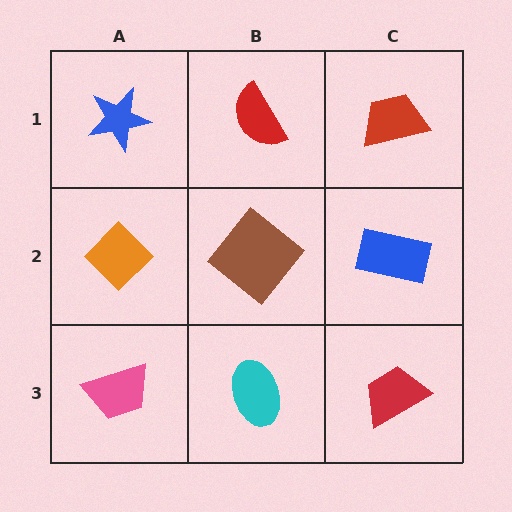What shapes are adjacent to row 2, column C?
A red trapezoid (row 1, column C), a red trapezoid (row 3, column C), a brown diamond (row 2, column B).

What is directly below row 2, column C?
A red trapezoid.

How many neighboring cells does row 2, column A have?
3.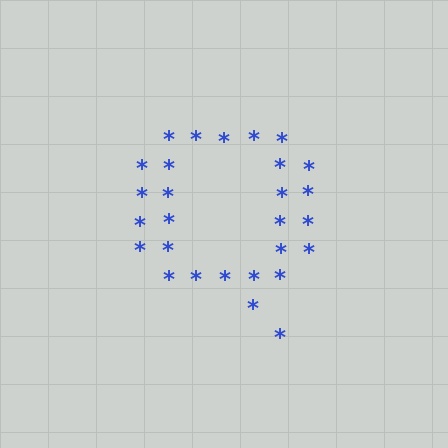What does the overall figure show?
The overall figure shows the letter Q.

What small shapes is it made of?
It is made of small asterisks.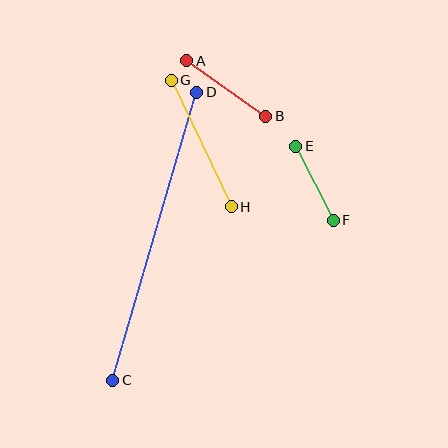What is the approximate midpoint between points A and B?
The midpoint is at approximately (226, 88) pixels.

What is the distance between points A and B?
The distance is approximately 97 pixels.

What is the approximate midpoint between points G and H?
The midpoint is at approximately (201, 143) pixels.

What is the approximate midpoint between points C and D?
The midpoint is at approximately (155, 236) pixels.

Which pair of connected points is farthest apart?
Points C and D are farthest apart.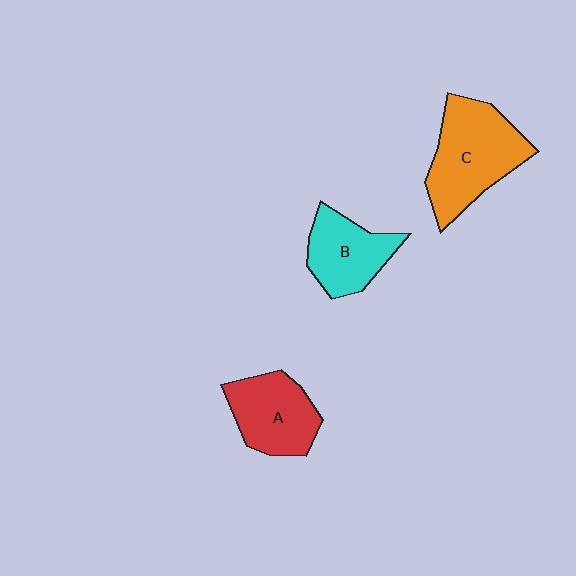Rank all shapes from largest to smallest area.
From largest to smallest: C (orange), A (red), B (cyan).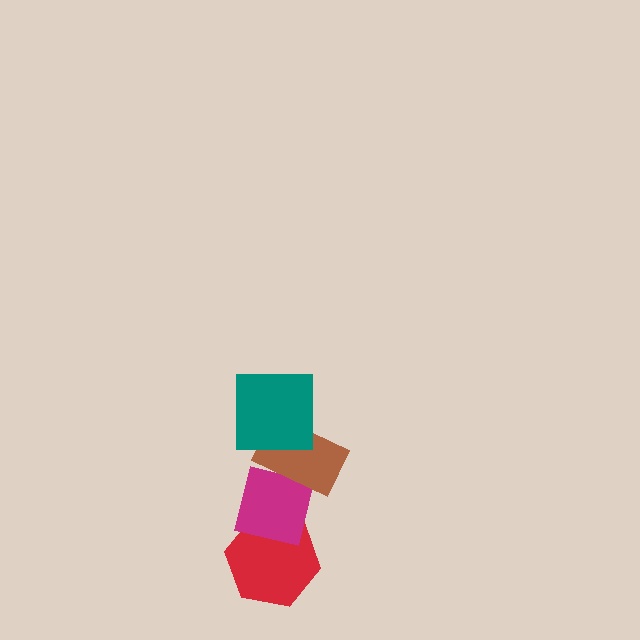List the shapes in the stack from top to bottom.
From top to bottom: the teal square, the brown rectangle, the magenta square, the red hexagon.